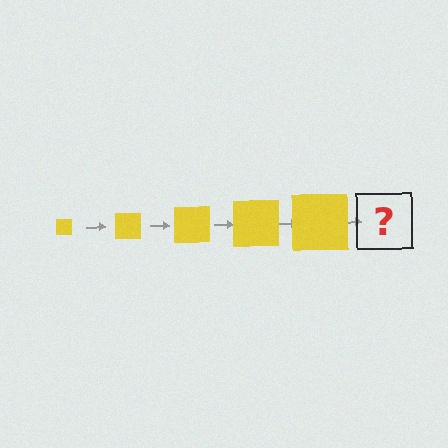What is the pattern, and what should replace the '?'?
The pattern is that the square gets progressively larger each step. The '?' should be a yellow square, larger than the previous one.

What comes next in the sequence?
The next element should be a yellow square, larger than the previous one.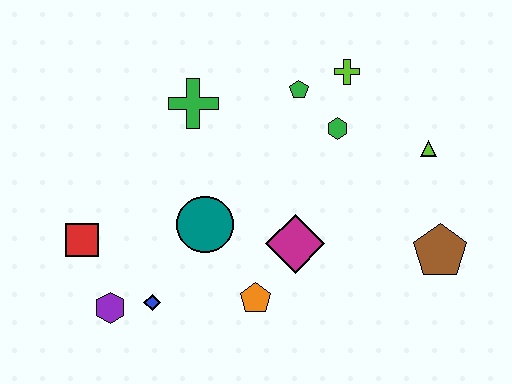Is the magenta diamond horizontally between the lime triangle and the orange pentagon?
Yes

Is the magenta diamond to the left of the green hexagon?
Yes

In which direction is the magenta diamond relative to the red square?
The magenta diamond is to the right of the red square.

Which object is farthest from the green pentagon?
The purple hexagon is farthest from the green pentagon.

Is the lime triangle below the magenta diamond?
No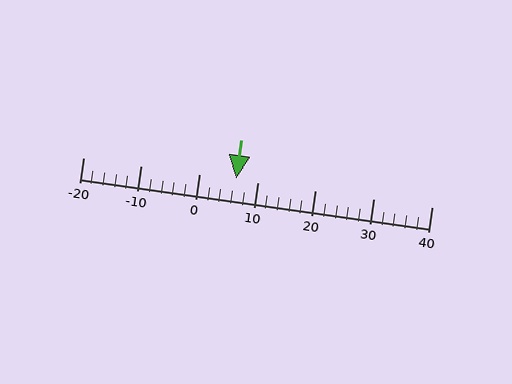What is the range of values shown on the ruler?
The ruler shows values from -20 to 40.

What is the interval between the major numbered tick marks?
The major tick marks are spaced 10 units apart.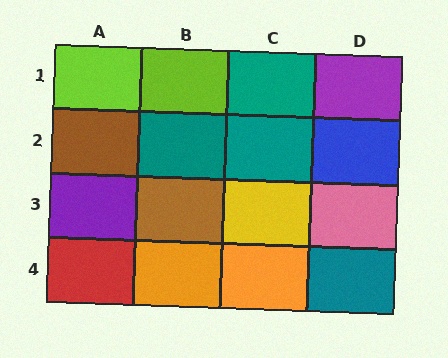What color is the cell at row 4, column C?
Orange.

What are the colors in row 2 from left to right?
Brown, teal, teal, blue.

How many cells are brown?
2 cells are brown.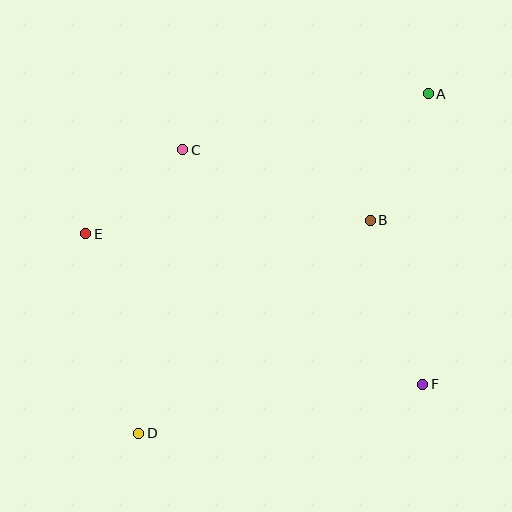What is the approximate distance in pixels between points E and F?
The distance between E and F is approximately 369 pixels.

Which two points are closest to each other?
Points C and E are closest to each other.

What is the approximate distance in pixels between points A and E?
The distance between A and E is approximately 370 pixels.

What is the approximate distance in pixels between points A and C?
The distance between A and C is approximately 252 pixels.